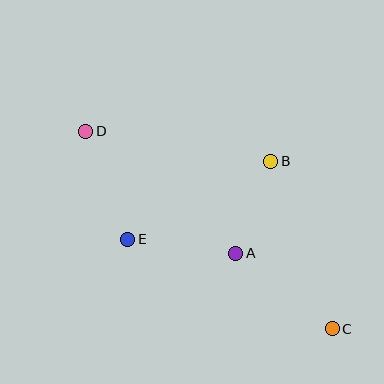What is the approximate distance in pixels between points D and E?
The distance between D and E is approximately 116 pixels.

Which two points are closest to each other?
Points A and B are closest to each other.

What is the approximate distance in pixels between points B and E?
The distance between B and E is approximately 163 pixels.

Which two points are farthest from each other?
Points C and D are farthest from each other.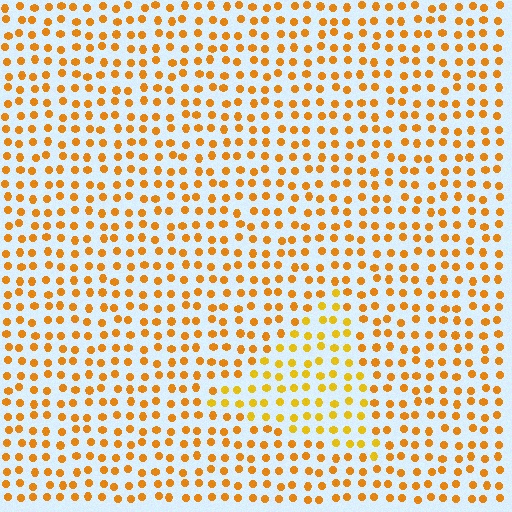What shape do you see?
I see a triangle.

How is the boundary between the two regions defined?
The boundary is defined purely by a slight shift in hue (about 17 degrees). Spacing, size, and orientation are identical on both sides.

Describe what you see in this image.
The image is filled with small orange elements in a uniform arrangement. A triangle-shaped region is visible where the elements are tinted to a slightly different hue, forming a subtle color boundary.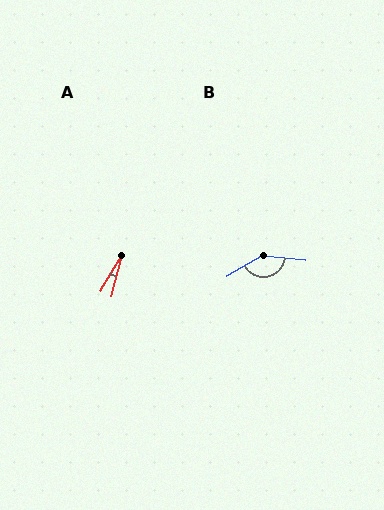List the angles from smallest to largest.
A (16°), B (143°).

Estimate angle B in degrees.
Approximately 143 degrees.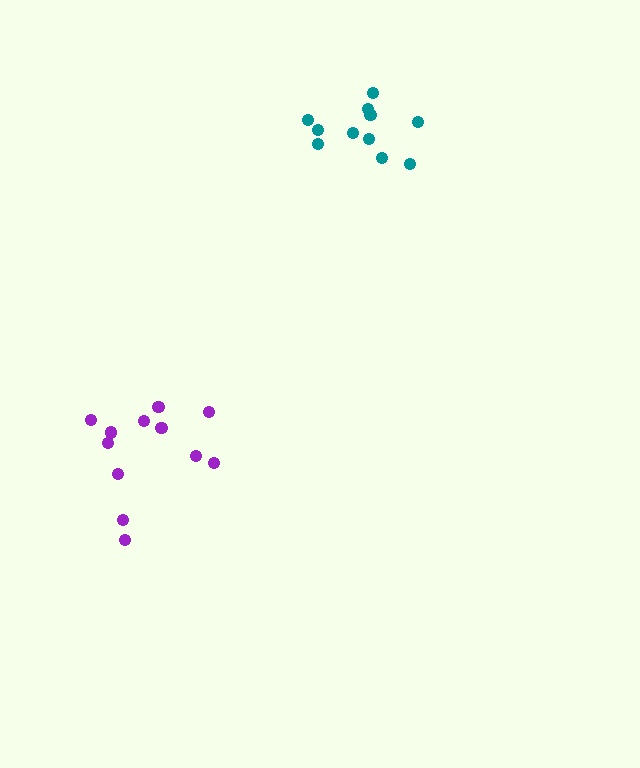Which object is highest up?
The teal cluster is topmost.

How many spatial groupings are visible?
There are 2 spatial groupings.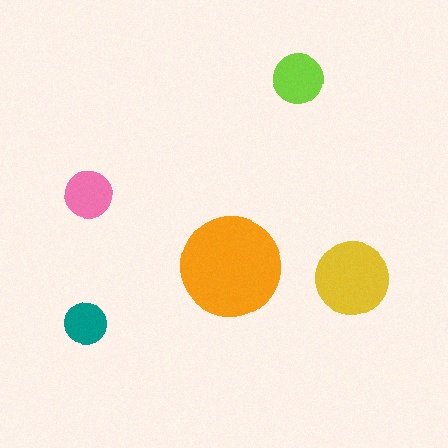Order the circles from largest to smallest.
the orange one, the yellow one, the lime one, the pink one, the teal one.